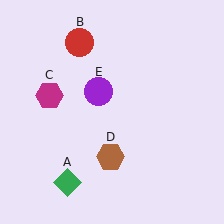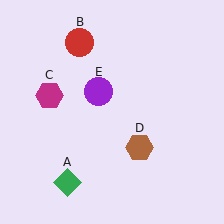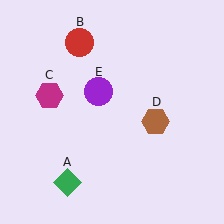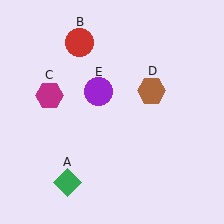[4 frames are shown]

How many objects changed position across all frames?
1 object changed position: brown hexagon (object D).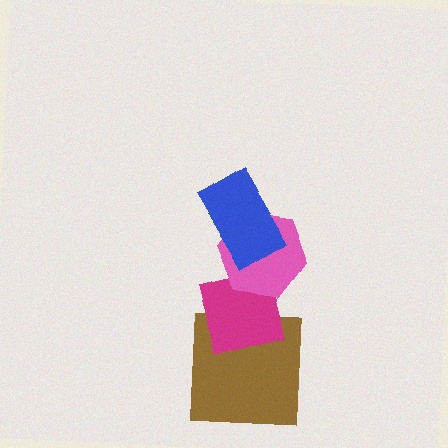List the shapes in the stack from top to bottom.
From top to bottom: the blue rectangle, the pink hexagon, the magenta square, the brown square.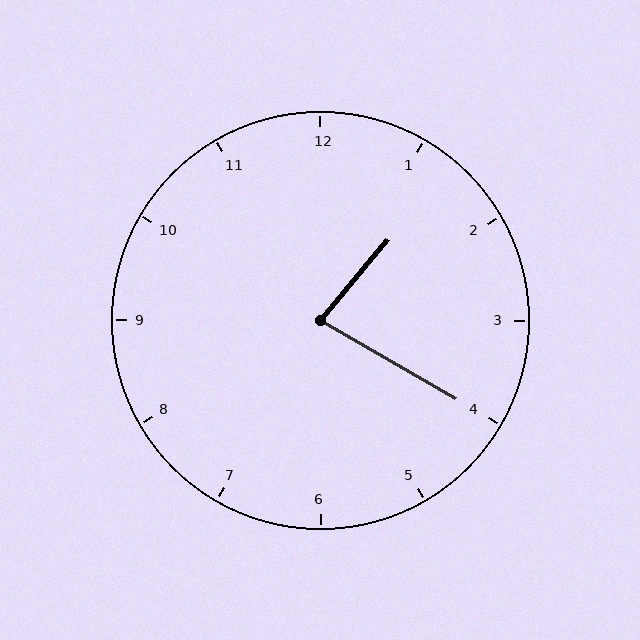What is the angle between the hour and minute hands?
Approximately 80 degrees.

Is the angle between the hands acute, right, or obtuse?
It is acute.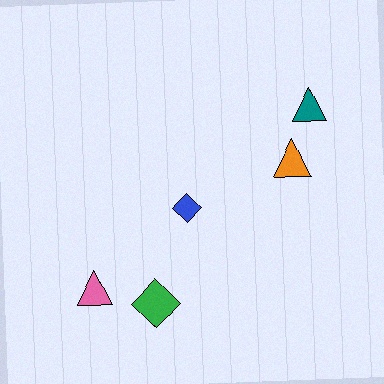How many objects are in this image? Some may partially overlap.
There are 5 objects.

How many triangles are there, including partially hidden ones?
There are 3 triangles.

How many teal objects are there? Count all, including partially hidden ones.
There is 1 teal object.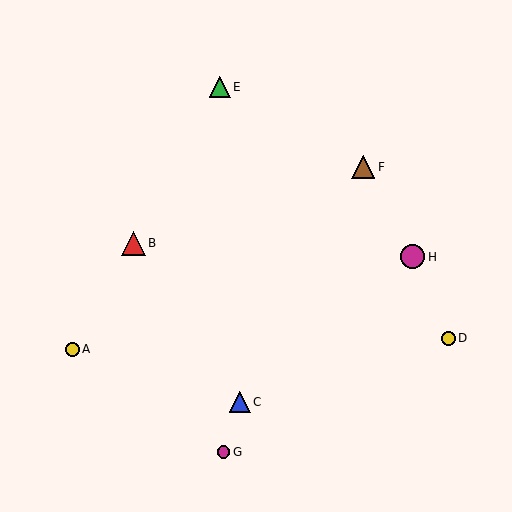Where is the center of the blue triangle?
The center of the blue triangle is at (240, 402).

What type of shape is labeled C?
Shape C is a blue triangle.